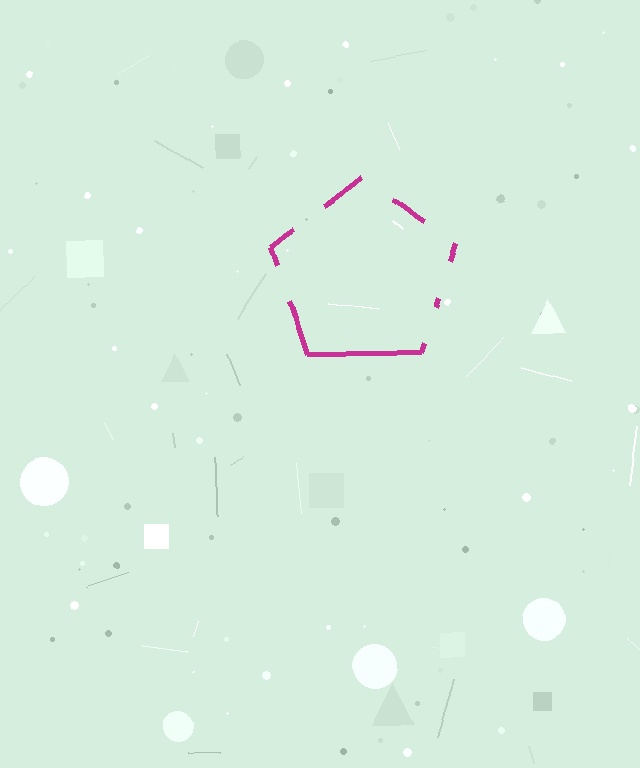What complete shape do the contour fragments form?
The contour fragments form a pentagon.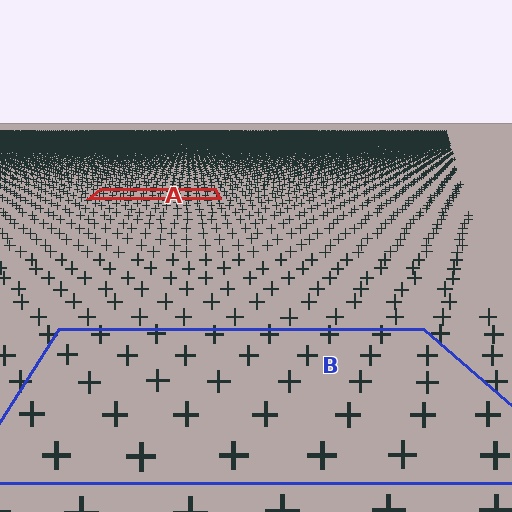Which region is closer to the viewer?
Region B is closer. The texture elements there are larger and more spread out.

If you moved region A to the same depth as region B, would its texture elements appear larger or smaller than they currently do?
They would appear larger. At a closer depth, the same texture elements are projected at a bigger on-screen size.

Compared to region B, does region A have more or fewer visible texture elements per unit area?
Region A has more texture elements per unit area — they are packed more densely because it is farther away.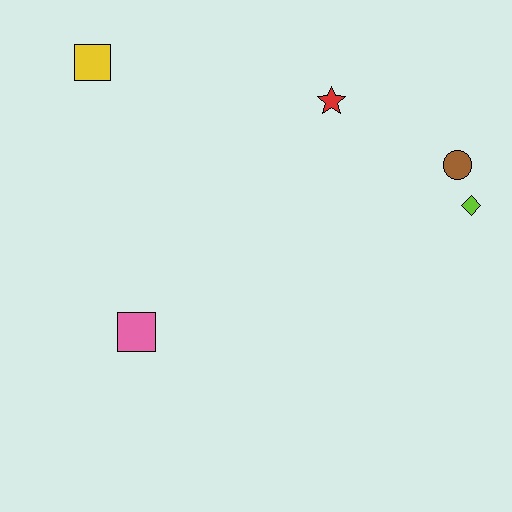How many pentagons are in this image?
There are no pentagons.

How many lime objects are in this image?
There is 1 lime object.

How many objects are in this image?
There are 5 objects.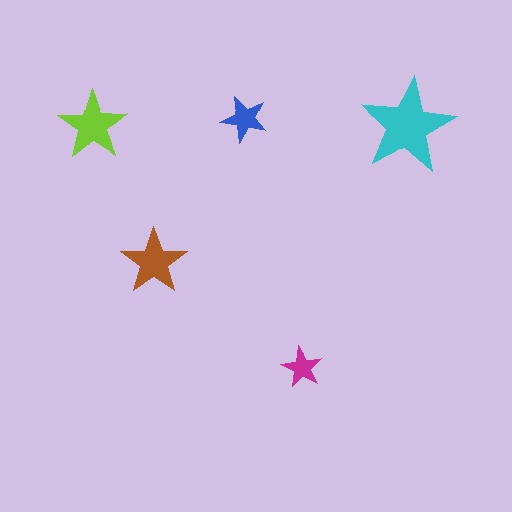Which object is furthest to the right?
The cyan star is rightmost.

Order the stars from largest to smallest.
the cyan one, the lime one, the brown one, the blue one, the magenta one.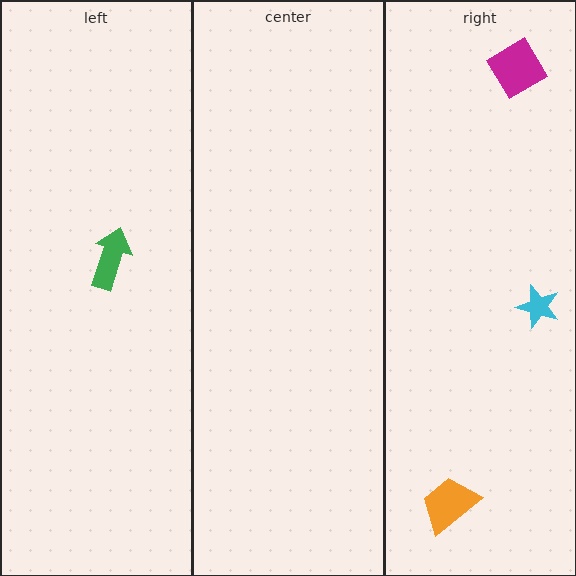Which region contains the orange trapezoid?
The right region.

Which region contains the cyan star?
The right region.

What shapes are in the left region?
The green arrow.